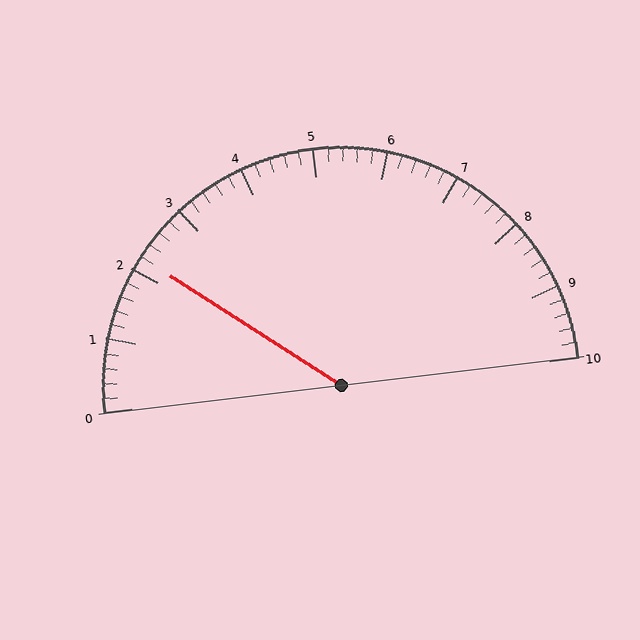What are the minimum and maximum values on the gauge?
The gauge ranges from 0 to 10.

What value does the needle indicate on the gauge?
The needle indicates approximately 2.2.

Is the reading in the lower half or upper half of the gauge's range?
The reading is in the lower half of the range (0 to 10).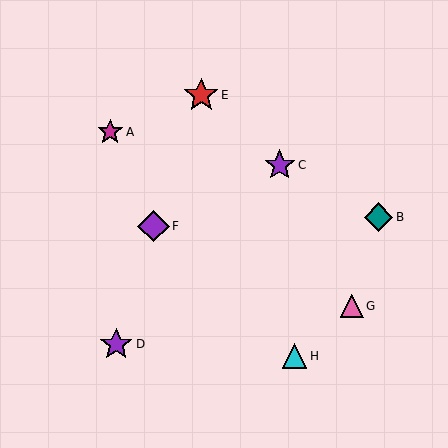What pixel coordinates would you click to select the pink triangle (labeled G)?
Click at (352, 306) to select the pink triangle G.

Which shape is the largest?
The red star (labeled E) is the largest.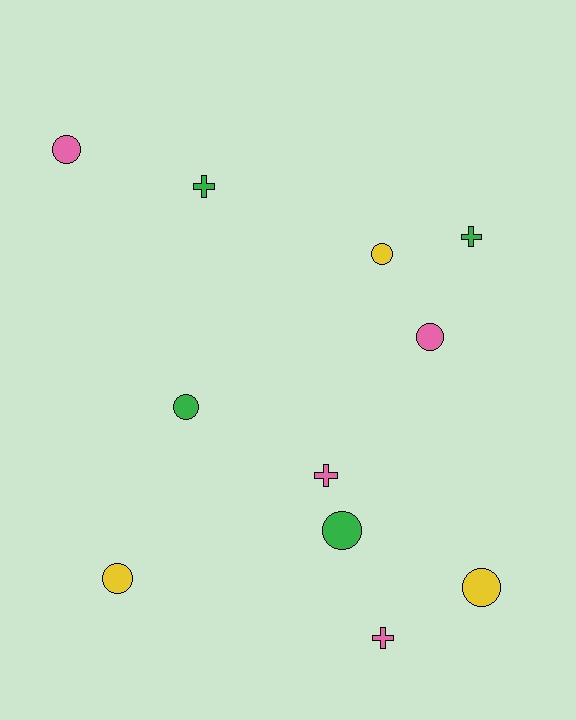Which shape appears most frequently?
Circle, with 7 objects.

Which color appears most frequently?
Pink, with 4 objects.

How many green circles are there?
There are 2 green circles.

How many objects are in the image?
There are 11 objects.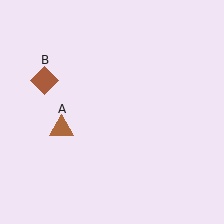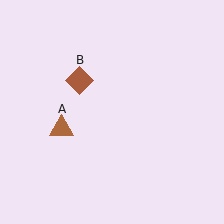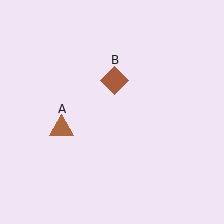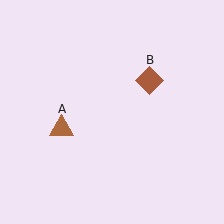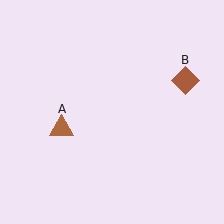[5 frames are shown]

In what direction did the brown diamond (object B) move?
The brown diamond (object B) moved right.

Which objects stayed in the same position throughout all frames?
Brown triangle (object A) remained stationary.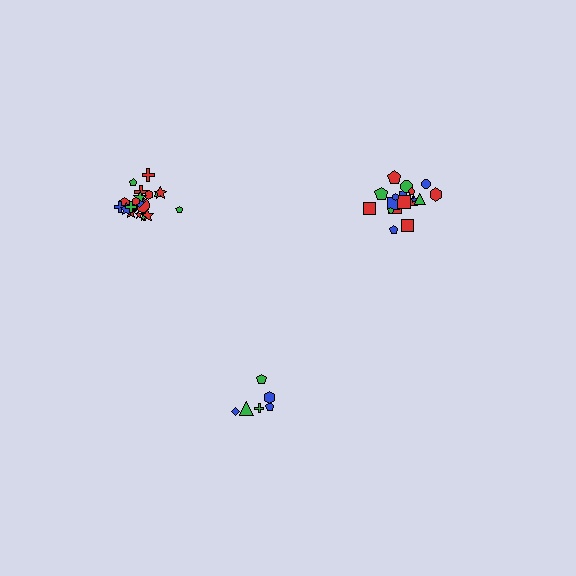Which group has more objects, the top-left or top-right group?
The top-left group.